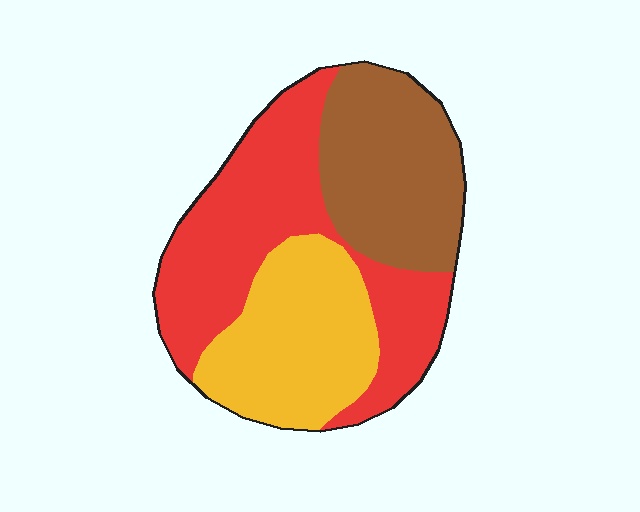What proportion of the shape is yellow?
Yellow covers roughly 30% of the shape.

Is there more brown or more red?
Red.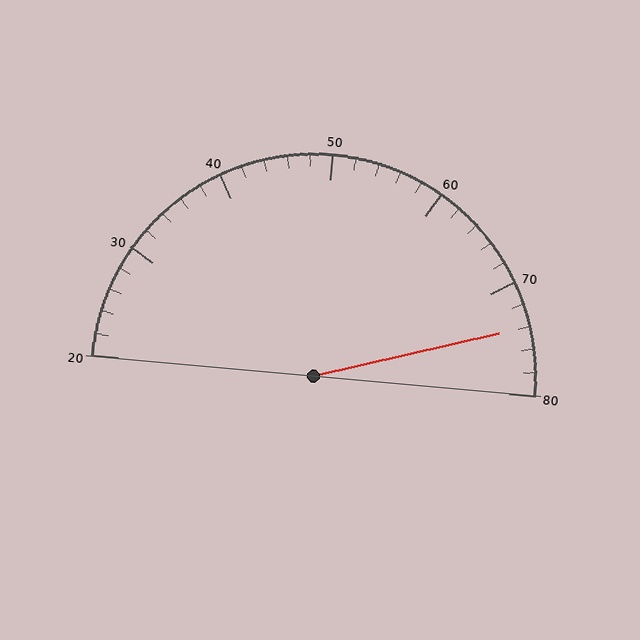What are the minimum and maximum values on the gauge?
The gauge ranges from 20 to 80.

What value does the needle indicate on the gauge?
The needle indicates approximately 74.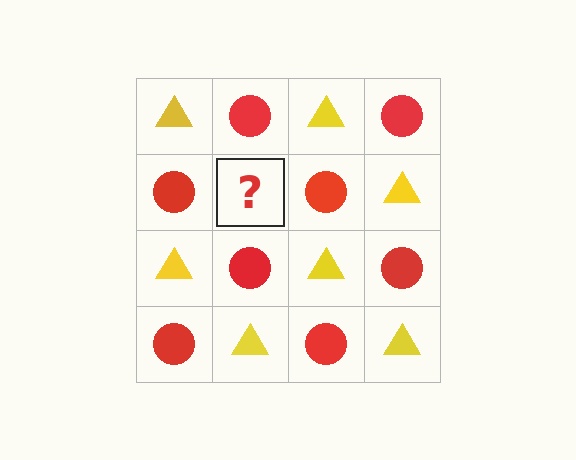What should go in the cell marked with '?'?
The missing cell should contain a yellow triangle.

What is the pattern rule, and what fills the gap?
The rule is that it alternates yellow triangle and red circle in a checkerboard pattern. The gap should be filled with a yellow triangle.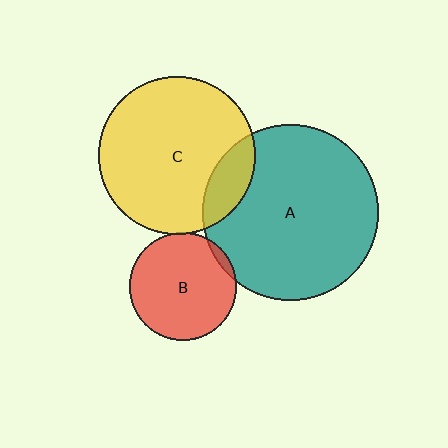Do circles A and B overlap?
Yes.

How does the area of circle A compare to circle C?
Approximately 1.2 times.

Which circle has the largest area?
Circle A (teal).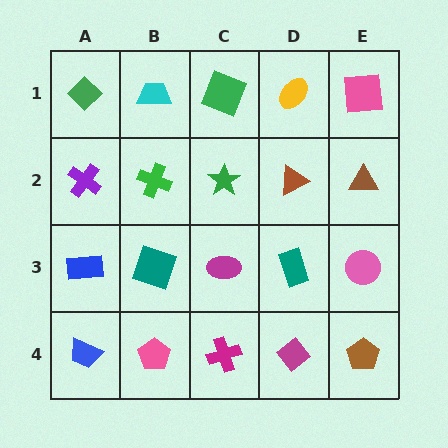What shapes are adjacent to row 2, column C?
A green square (row 1, column C), a magenta ellipse (row 3, column C), a green cross (row 2, column B), a brown triangle (row 2, column D).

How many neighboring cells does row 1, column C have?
3.